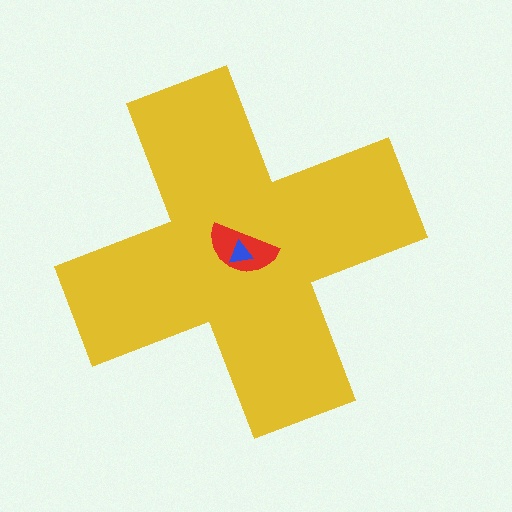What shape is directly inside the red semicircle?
The blue triangle.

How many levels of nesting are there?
3.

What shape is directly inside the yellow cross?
The red semicircle.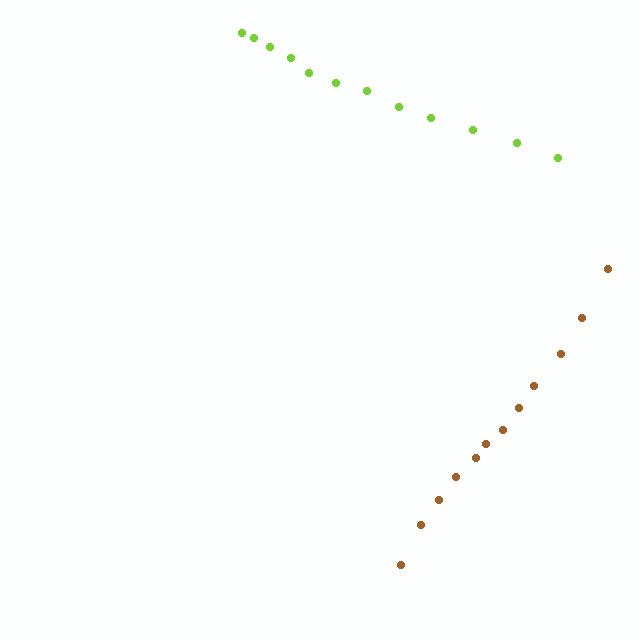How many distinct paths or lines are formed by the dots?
There are 2 distinct paths.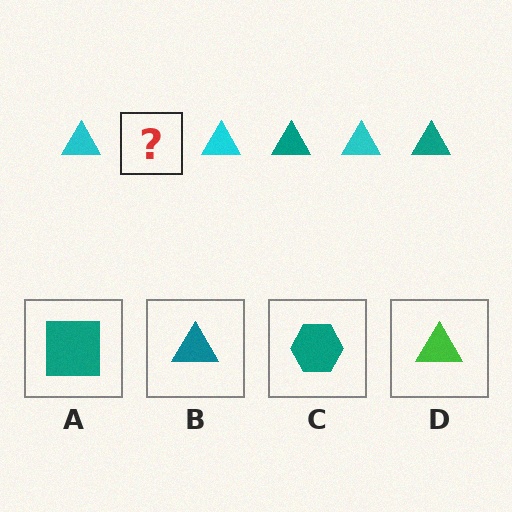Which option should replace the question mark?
Option B.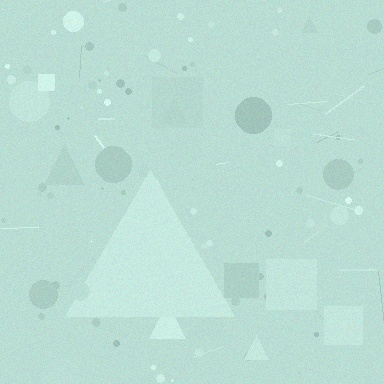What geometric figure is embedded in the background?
A triangle is embedded in the background.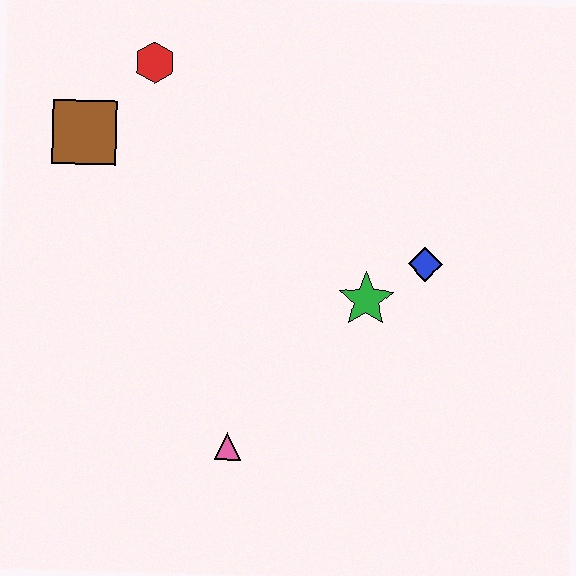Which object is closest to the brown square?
The red hexagon is closest to the brown square.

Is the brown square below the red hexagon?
Yes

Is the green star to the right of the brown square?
Yes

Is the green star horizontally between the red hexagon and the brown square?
No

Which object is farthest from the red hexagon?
The pink triangle is farthest from the red hexagon.